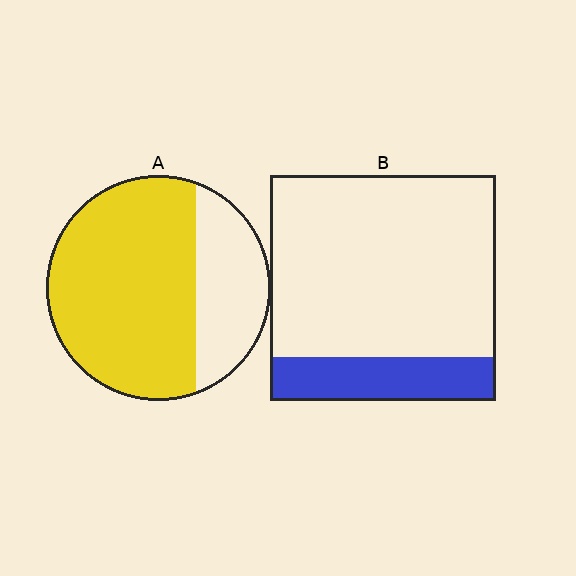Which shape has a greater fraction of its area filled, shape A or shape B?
Shape A.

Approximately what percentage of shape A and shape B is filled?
A is approximately 70% and B is approximately 20%.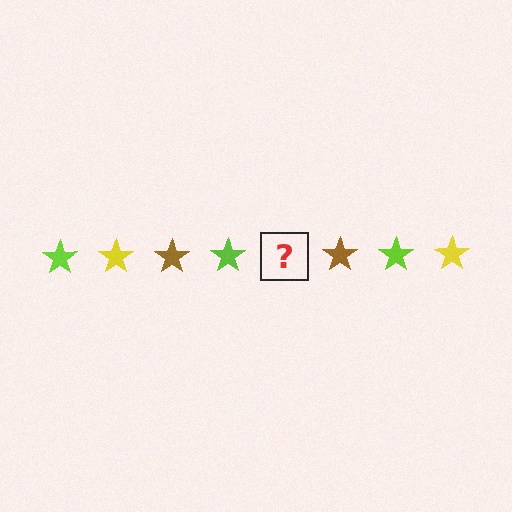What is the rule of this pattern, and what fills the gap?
The rule is that the pattern cycles through lime, yellow, brown stars. The gap should be filled with a yellow star.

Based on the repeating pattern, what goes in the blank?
The blank should be a yellow star.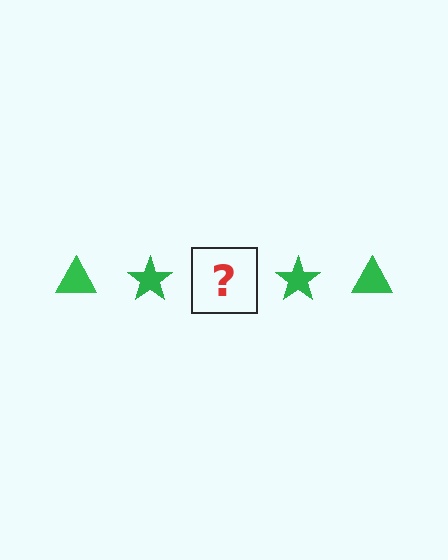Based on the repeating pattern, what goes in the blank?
The blank should be a green triangle.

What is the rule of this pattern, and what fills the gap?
The rule is that the pattern cycles through triangle, star shapes in green. The gap should be filled with a green triangle.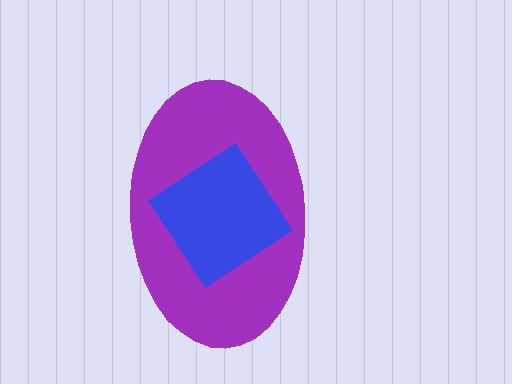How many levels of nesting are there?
2.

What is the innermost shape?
The blue diamond.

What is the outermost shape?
The purple ellipse.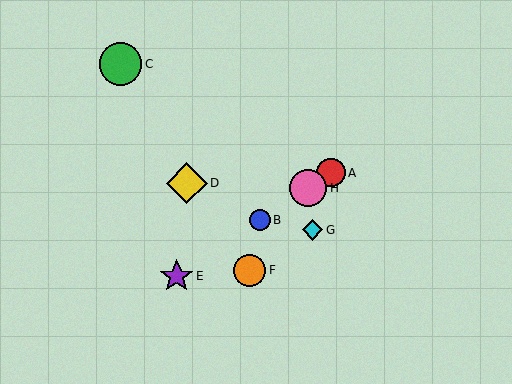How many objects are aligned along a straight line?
4 objects (A, B, E, H) are aligned along a straight line.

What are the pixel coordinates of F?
Object F is at (249, 270).